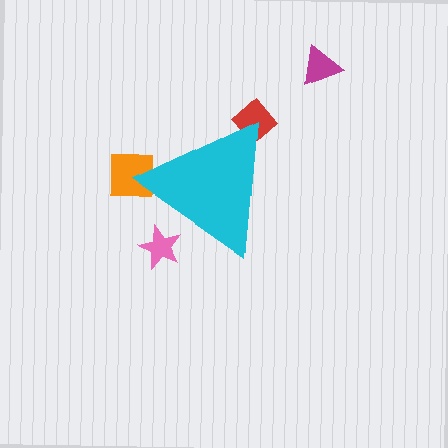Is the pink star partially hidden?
Yes, the pink star is partially hidden behind the cyan triangle.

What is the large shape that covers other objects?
A cyan triangle.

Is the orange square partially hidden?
Yes, the orange square is partially hidden behind the cyan triangle.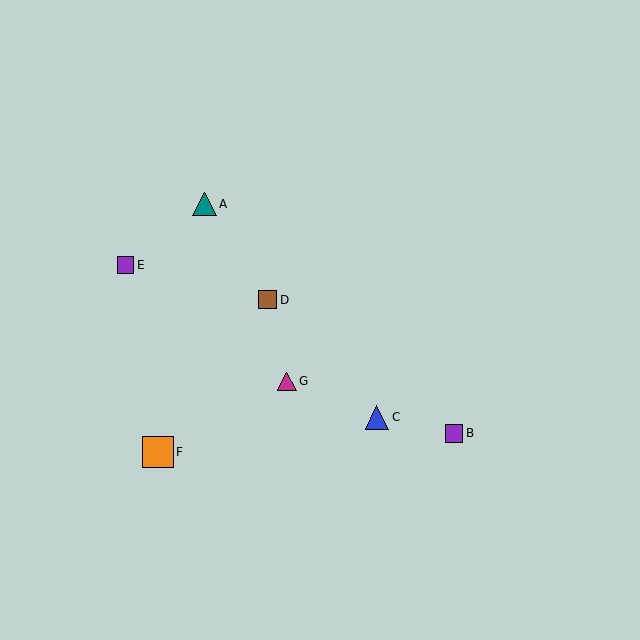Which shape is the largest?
The orange square (labeled F) is the largest.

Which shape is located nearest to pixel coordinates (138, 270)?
The purple square (labeled E) at (126, 265) is nearest to that location.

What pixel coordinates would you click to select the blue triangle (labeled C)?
Click at (377, 417) to select the blue triangle C.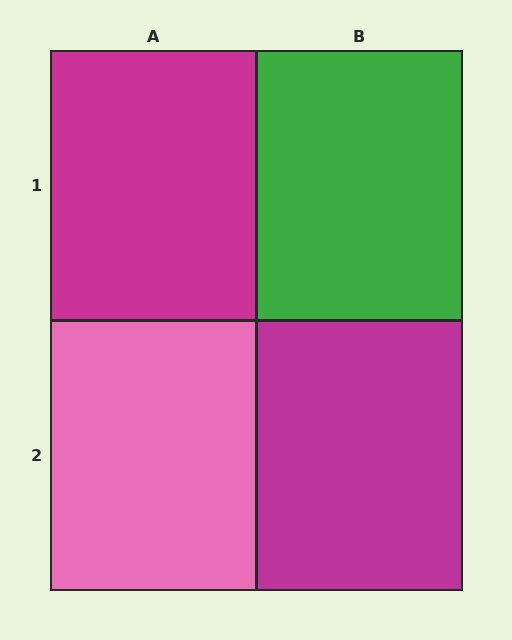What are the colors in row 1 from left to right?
Magenta, green.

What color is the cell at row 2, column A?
Pink.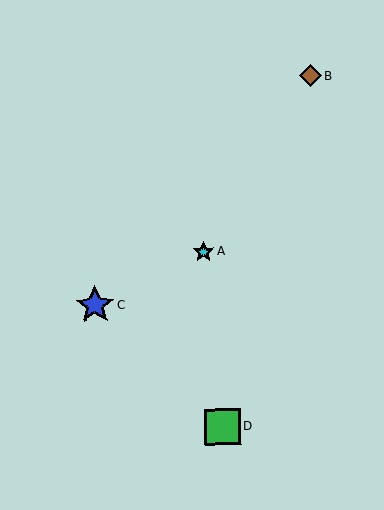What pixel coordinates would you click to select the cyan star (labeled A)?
Click at (203, 252) to select the cyan star A.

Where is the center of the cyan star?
The center of the cyan star is at (203, 252).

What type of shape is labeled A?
Shape A is a cyan star.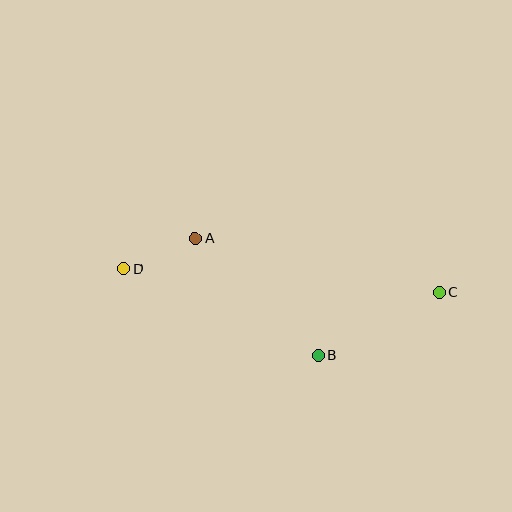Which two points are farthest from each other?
Points C and D are farthest from each other.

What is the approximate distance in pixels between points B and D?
The distance between B and D is approximately 213 pixels.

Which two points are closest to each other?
Points A and D are closest to each other.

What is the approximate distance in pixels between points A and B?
The distance between A and B is approximately 169 pixels.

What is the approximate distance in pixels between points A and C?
The distance between A and C is approximately 249 pixels.